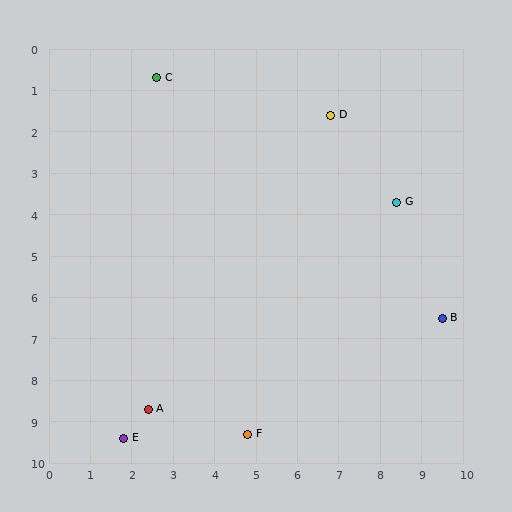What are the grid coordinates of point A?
Point A is at approximately (2.4, 8.7).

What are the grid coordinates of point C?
Point C is at approximately (2.6, 0.7).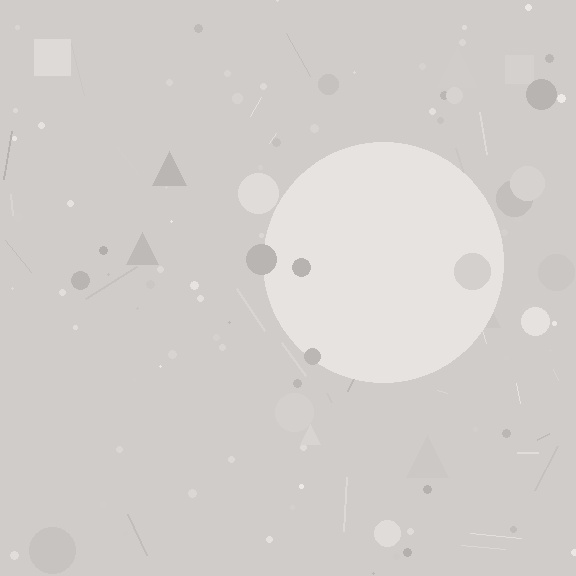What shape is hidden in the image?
A circle is hidden in the image.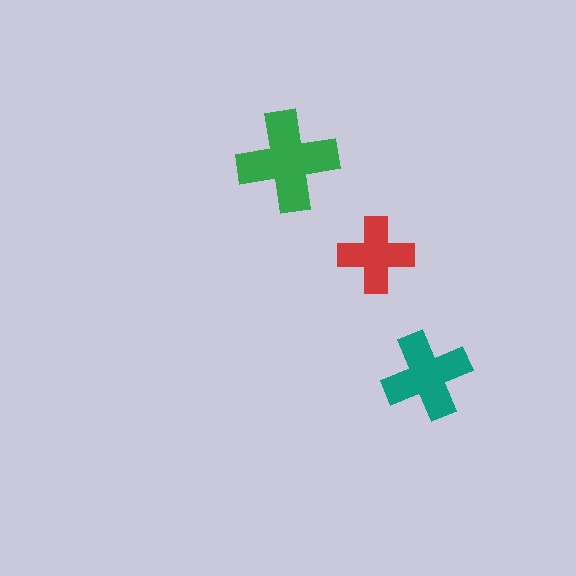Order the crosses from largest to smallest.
the green one, the teal one, the red one.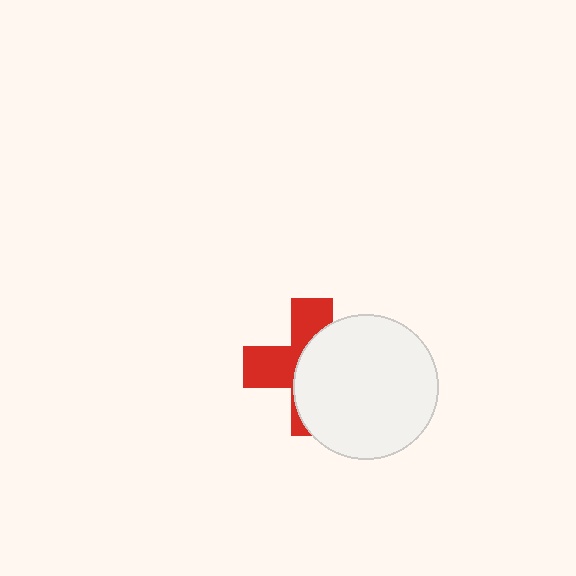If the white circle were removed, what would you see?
You would see the complete red cross.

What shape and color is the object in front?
The object in front is a white circle.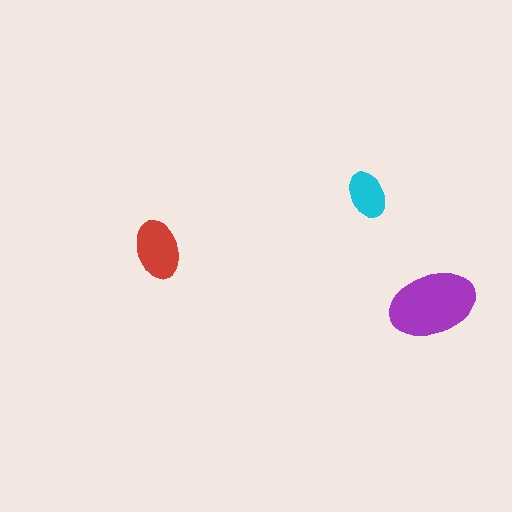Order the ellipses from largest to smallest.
the purple one, the red one, the cyan one.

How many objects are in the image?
There are 3 objects in the image.